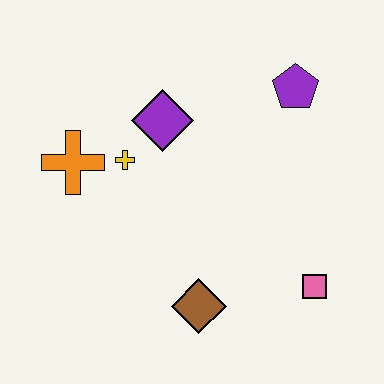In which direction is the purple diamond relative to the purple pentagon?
The purple diamond is to the left of the purple pentagon.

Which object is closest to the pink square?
The brown diamond is closest to the pink square.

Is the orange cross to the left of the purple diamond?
Yes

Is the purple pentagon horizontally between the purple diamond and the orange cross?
No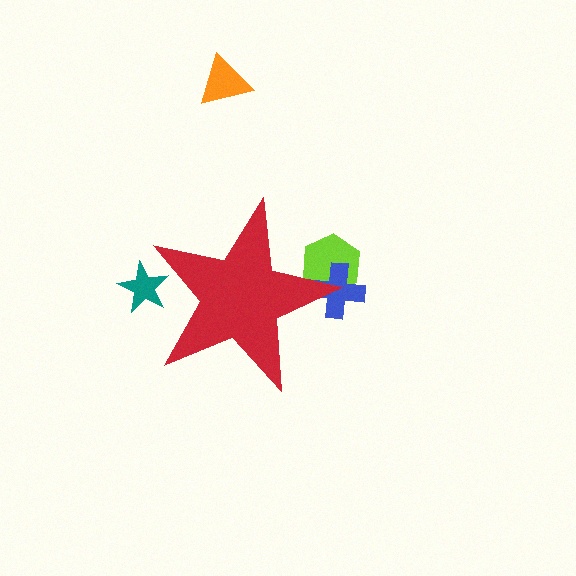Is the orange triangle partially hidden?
No, the orange triangle is fully visible.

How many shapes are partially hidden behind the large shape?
3 shapes are partially hidden.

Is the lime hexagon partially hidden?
Yes, the lime hexagon is partially hidden behind the red star.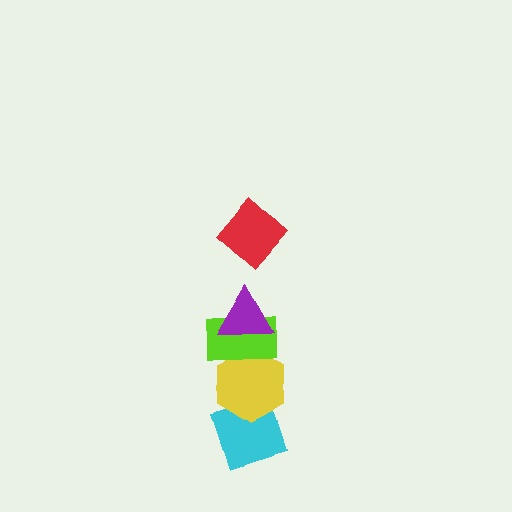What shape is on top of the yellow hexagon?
The lime rectangle is on top of the yellow hexagon.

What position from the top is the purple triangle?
The purple triangle is 2nd from the top.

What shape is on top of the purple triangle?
The red diamond is on top of the purple triangle.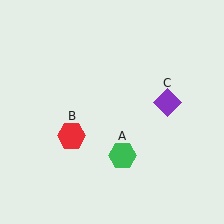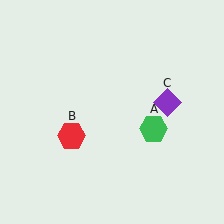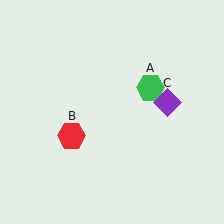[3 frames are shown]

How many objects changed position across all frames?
1 object changed position: green hexagon (object A).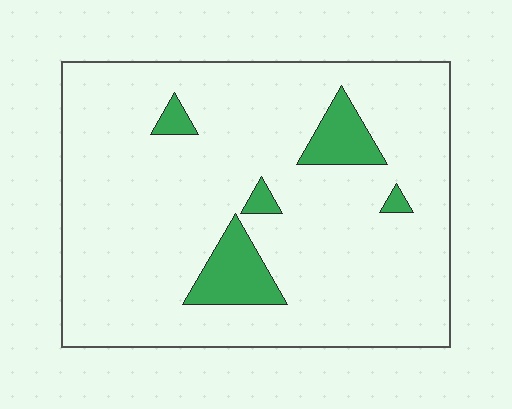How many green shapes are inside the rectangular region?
5.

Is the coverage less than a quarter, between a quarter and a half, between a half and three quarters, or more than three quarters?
Less than a quarter.